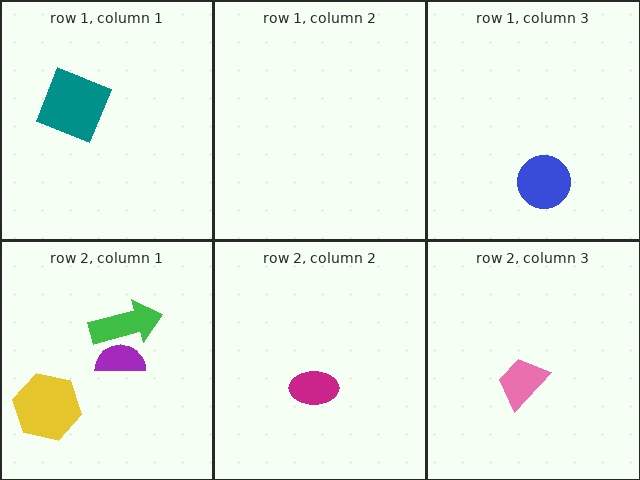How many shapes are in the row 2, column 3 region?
1.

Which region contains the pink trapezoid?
The row 2, column 3 region.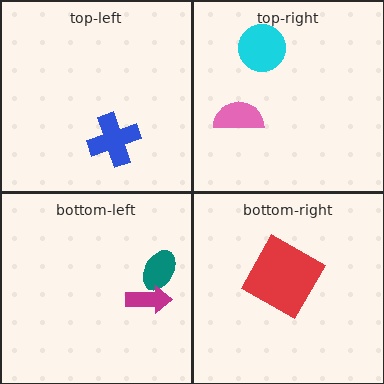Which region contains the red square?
The bottom-right region.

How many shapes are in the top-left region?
1.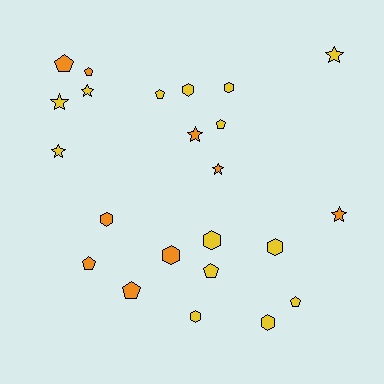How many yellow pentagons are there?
There are 4 yellow pentagons.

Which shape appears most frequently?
Hexagon, with 8 objects.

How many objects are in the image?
There are 23 objects.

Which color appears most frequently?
Yellow, with 14 objects.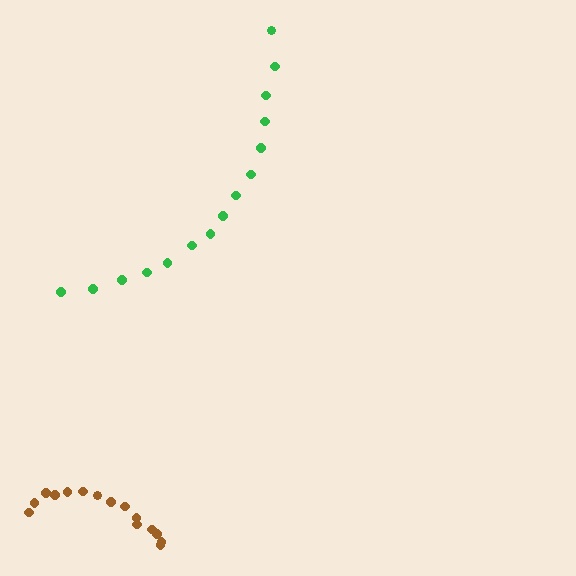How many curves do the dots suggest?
There are 2 distinct paths.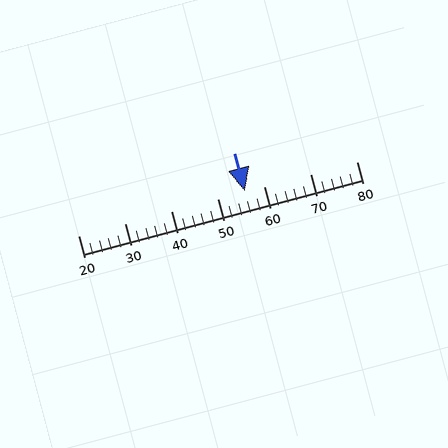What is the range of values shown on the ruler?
The ruler shows values from 20 to 80.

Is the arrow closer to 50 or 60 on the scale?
The arrow is closer to 60.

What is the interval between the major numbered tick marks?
The major tick marks are spaced 10 units apart.